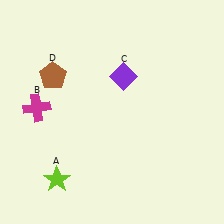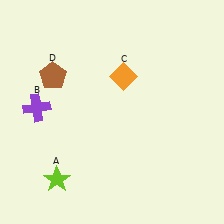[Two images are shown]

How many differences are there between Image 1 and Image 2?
There are 2 differences between the two images.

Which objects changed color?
B changed from magenta to purple. C changed from purple to orange.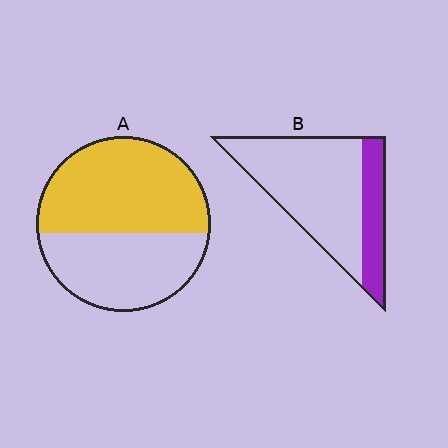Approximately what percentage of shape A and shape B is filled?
A is approximately 55% and B is approximately 25%.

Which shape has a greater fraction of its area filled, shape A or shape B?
Shape A.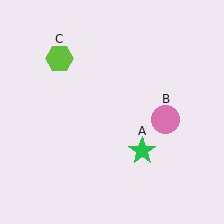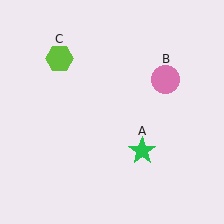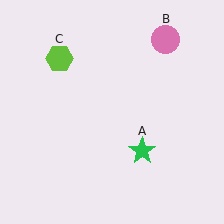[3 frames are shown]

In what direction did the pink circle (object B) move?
The pink circle (object B) moved up.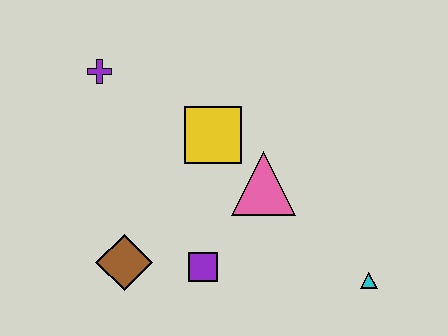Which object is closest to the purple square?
The brown diamond is closest to the purple square.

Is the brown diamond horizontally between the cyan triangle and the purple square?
No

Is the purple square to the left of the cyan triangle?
Yes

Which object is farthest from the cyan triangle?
The purple cross is farthest from the cyan triangle.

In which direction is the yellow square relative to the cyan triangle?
The yellow square is to the left of the cyan triangle.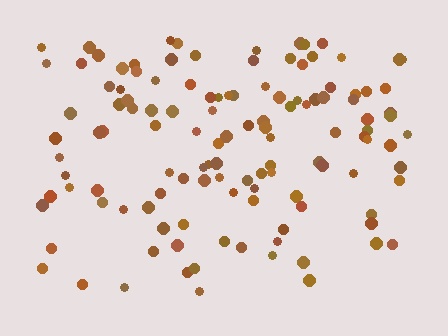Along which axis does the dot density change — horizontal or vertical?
Vertical.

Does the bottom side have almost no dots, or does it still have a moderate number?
Still a moderate number, just noticeably fewer than the top.